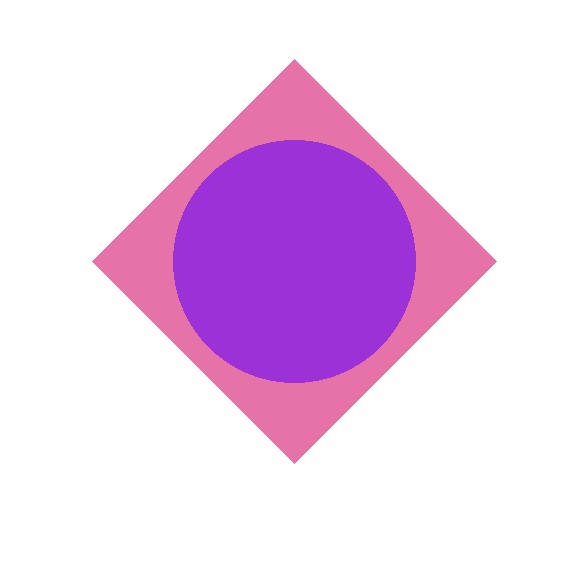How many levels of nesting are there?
2.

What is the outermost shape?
The pink diamond.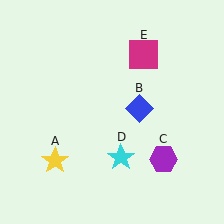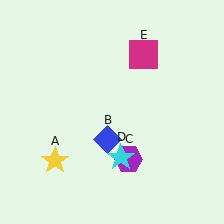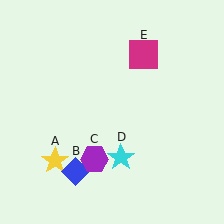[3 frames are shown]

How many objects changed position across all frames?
2 objects changed position: blue diamond (object B), purple hexagon (object C).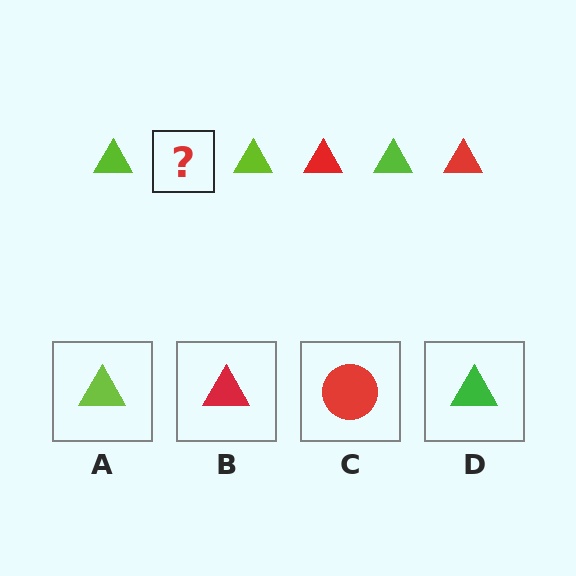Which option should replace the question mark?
Option B.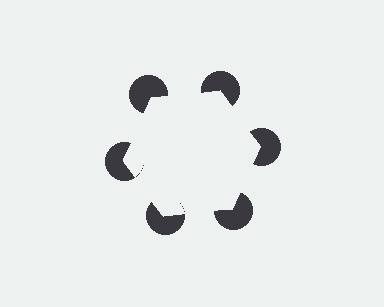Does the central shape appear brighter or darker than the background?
It typically appears slightly brighter than the background, even though no actual brightness change is drawn.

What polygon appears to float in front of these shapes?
An illusory hexagon — its edges are inferred from the aligned wedge cuts in the pac-man discs, not physically drawn.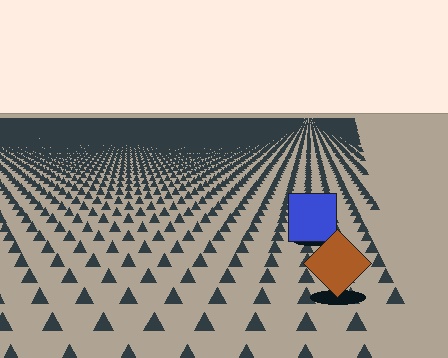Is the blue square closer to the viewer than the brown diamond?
No. The brown diamond is closer — you can tell from the texture gradient: the ground texture is coarser near it.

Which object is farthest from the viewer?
The blue square is farthest from the viewer. It appears smaller and the ground texture around it is denser.